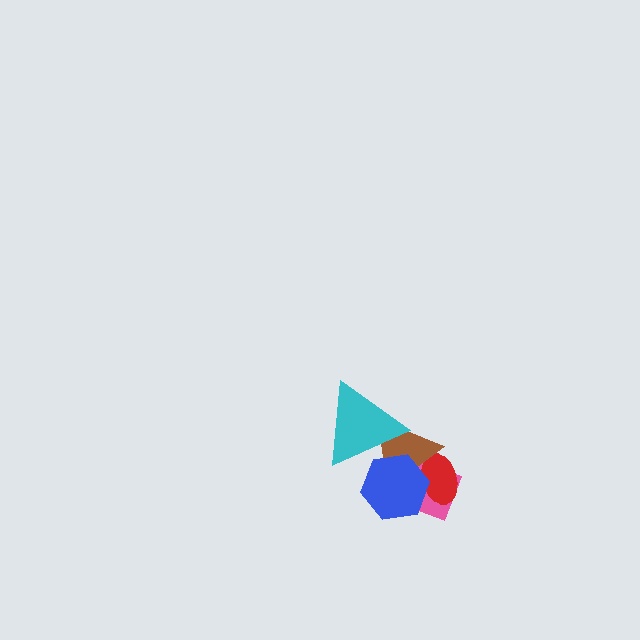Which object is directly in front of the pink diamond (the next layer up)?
The red ellipse is directly in front of the pink diamond.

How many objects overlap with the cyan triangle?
2 objects overlap with the cyan triangle.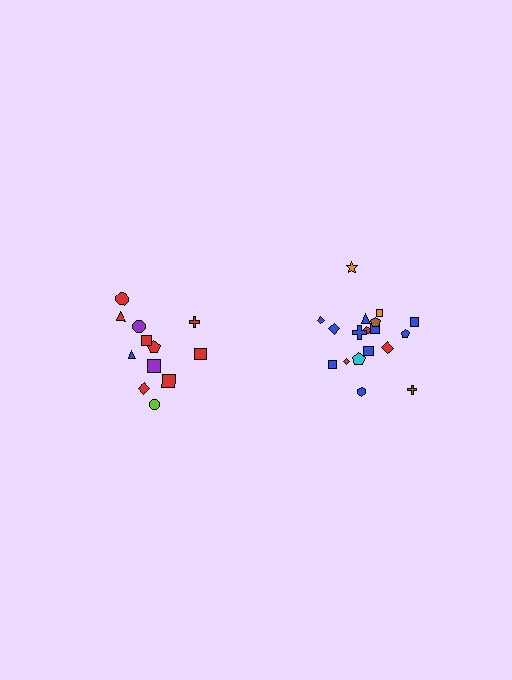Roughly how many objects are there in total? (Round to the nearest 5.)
Roughly 30 objects in total.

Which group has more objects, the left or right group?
The right group.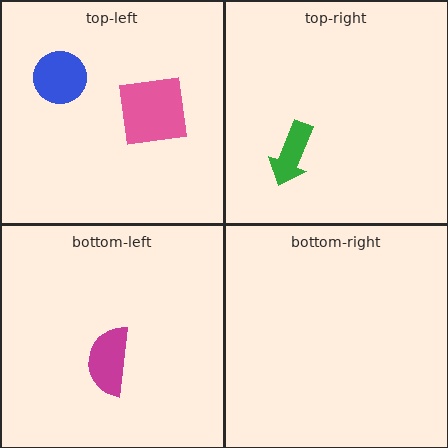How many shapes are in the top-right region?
1.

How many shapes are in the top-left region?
2.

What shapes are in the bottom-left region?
The magenta semicircle.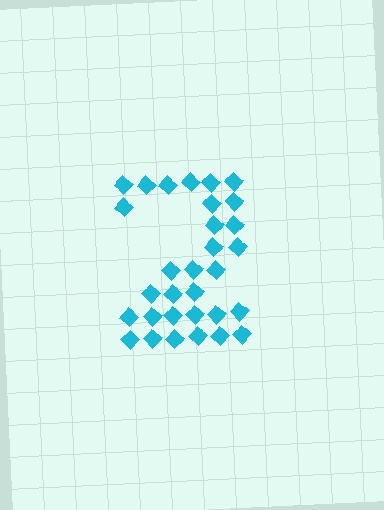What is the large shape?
The large shape is the digit 2.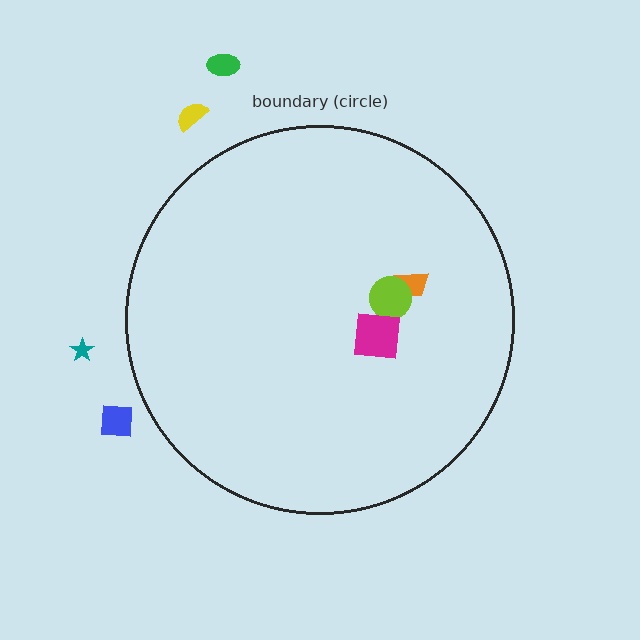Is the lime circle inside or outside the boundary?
Inside.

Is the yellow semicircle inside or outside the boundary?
Outside.